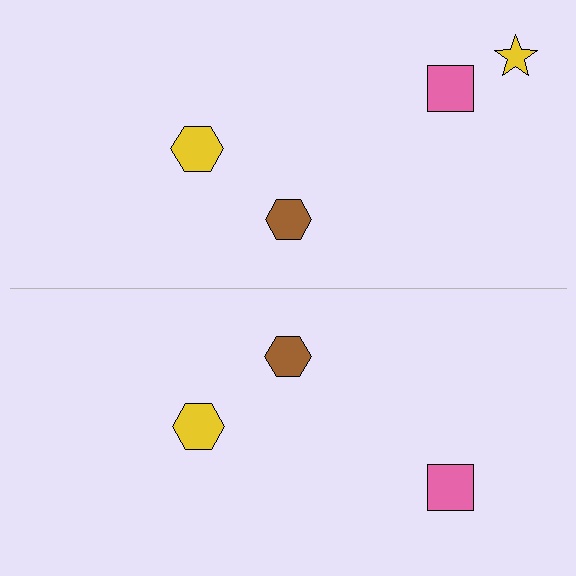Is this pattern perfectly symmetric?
No, the pattern is not perfectly symmetric. A yellow star is missing from the bottom side.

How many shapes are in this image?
There are 7 shapes in this image.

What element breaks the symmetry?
A yellow star is missing from the bottom side.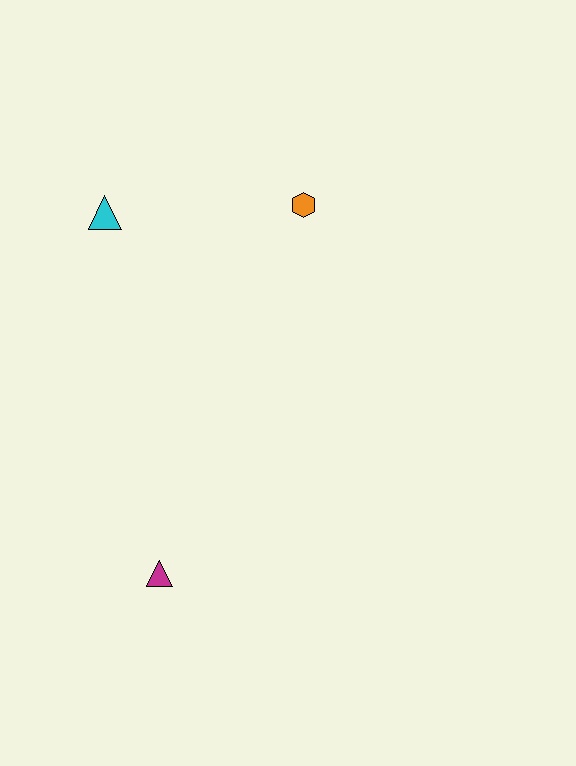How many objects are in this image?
There are 3 objects.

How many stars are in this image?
There are no stars.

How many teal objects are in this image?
There are no teal objects.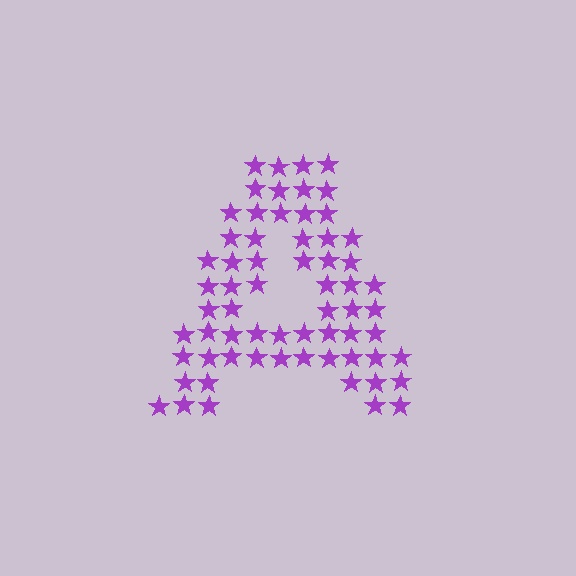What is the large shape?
The large shape is the letter A.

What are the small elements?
The small elements are stars.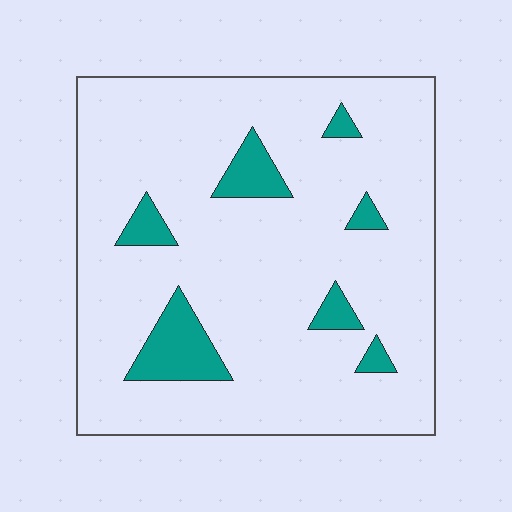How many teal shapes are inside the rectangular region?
7.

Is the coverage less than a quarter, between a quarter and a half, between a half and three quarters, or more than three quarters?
Less than a quarter.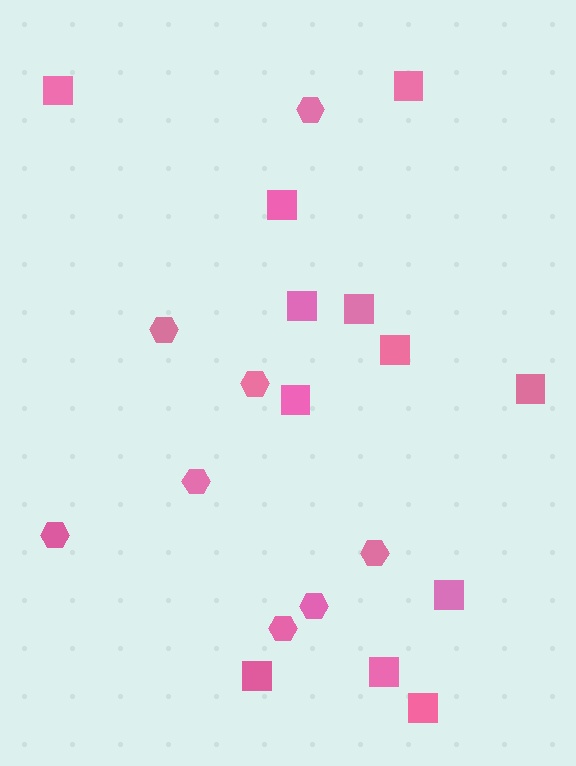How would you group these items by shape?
There are 2 groups: one group of squares (12) and one group of hexagons (8).